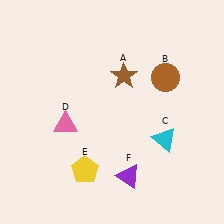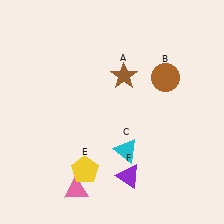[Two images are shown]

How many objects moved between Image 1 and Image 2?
2 objects moved between the two images.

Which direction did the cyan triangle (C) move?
The cyan triangle (C) moved left.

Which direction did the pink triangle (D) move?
The pink triangle (D) moved down.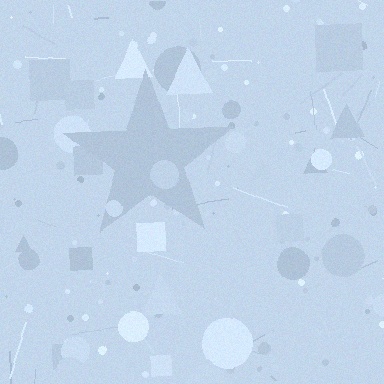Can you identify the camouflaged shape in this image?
The camouflaged shape is a star.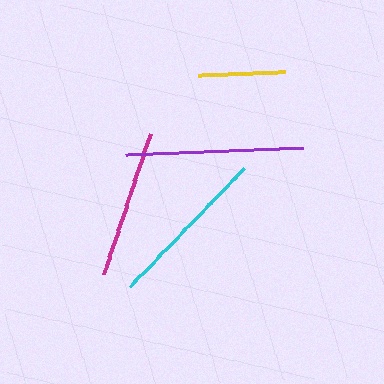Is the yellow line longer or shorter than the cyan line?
The cyan line is longer than the yellow line.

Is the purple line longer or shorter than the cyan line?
The purple line is longer than the cyan line.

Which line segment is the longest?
The purple line is the longest at approximately 177 pixels.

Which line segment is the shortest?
The yellow line is the shortest at approximately 86 pixels.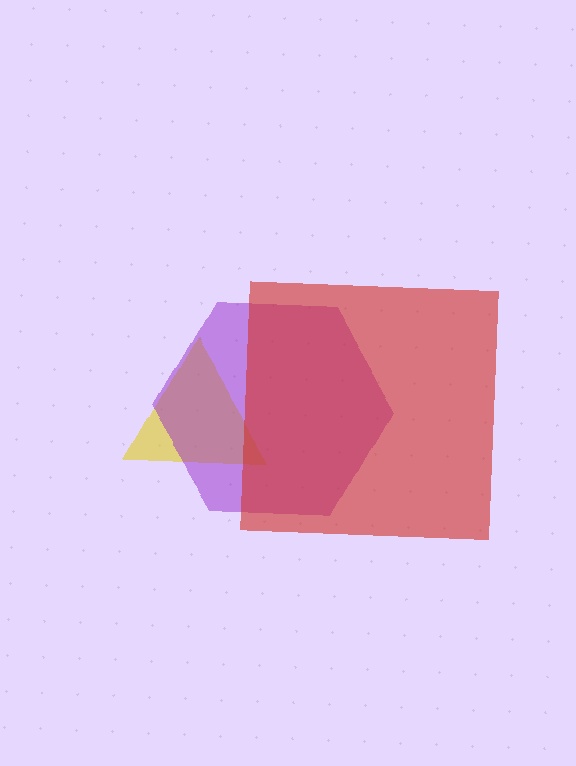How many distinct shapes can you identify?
There are 3 distinct shapes: a yellow triangle, a purple hexagon, a red square.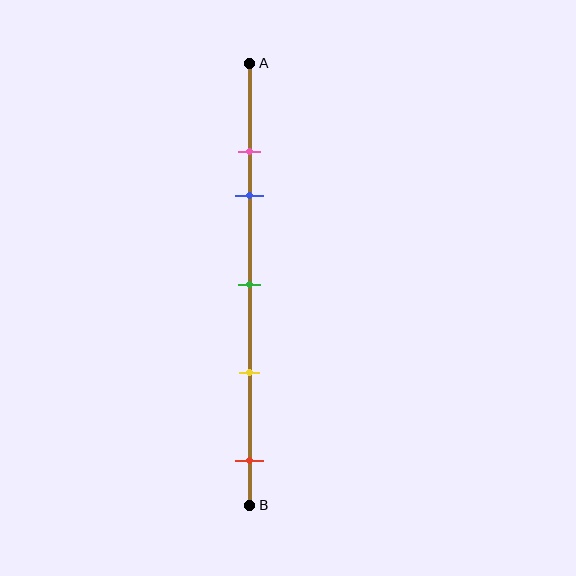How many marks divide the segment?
There are 5 marks dividing the segment.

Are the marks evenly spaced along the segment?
No, the marks are not evenly spaced.